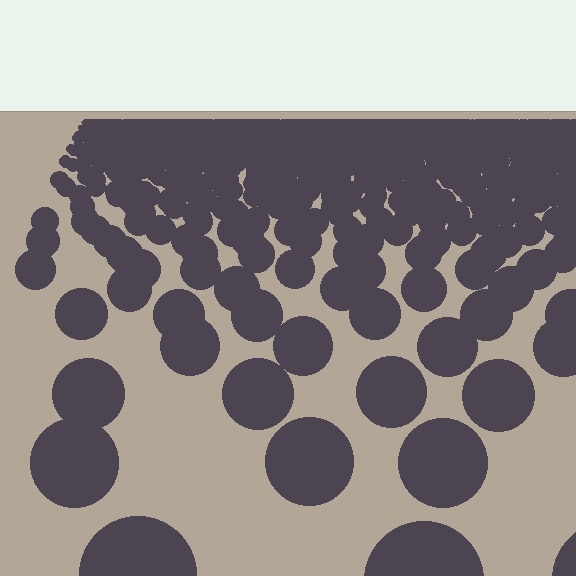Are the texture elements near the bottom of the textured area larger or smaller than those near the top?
Larger. Near the bottom, elements are closer to the viewer and appear at a bigger on-screen size.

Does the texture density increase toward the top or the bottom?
Density increases toward the top.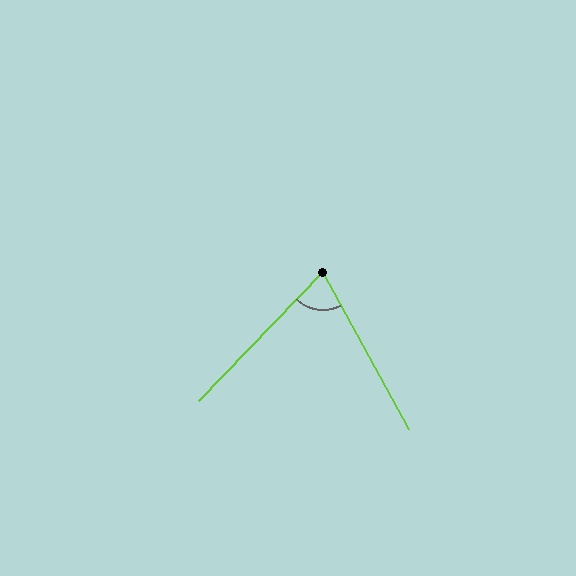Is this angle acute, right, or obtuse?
It is acute.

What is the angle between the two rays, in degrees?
Approximately 73 degrees.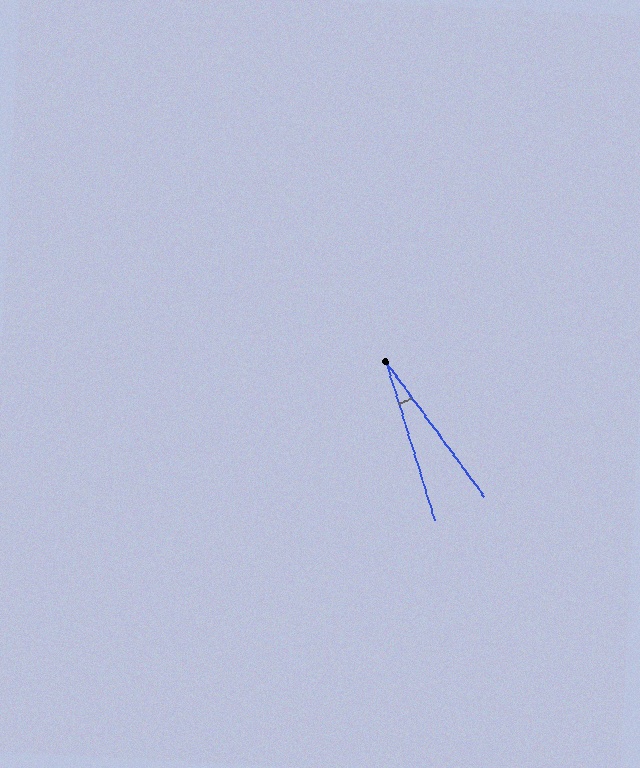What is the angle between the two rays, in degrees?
Approximately 19 degrees.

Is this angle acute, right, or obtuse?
It is acute.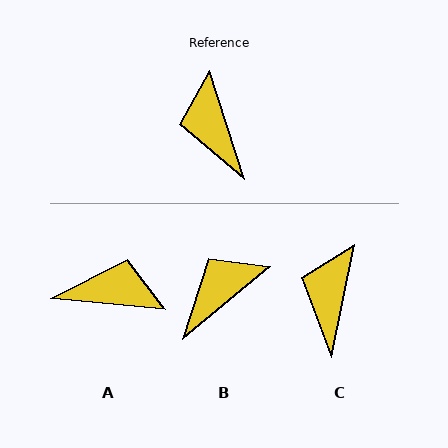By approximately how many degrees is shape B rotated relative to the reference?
Approximately 68 degrees clockwise.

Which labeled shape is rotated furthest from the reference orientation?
A, about 113 degrees away.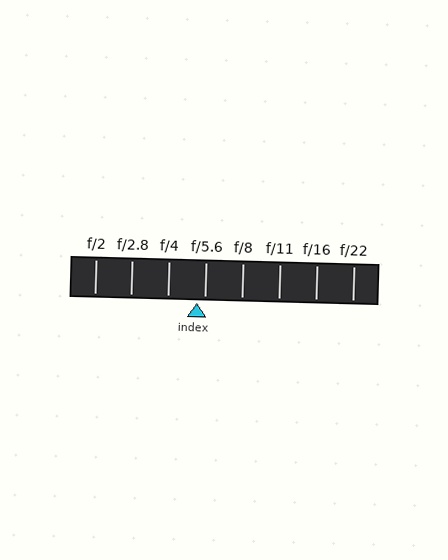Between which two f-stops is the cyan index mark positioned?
The index mark is between f/4 and f/5.6.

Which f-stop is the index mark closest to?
The index mark is closest to f/5.6.